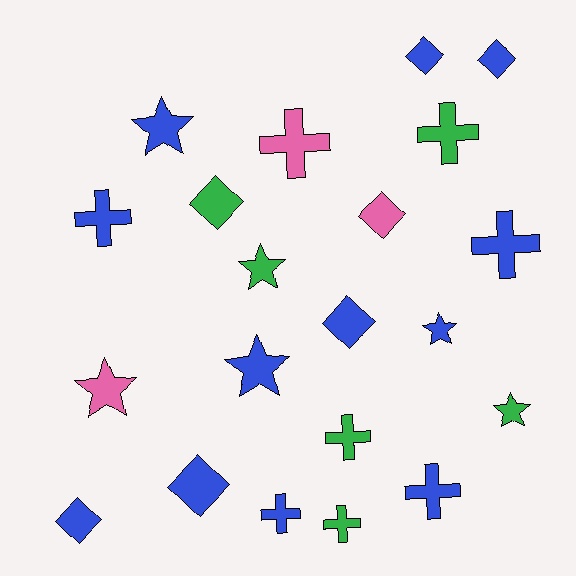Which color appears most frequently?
Blue, with 12 objects.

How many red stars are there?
There are no red stars.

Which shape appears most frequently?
Cross, with 8 objects.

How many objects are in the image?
There are 21 objects.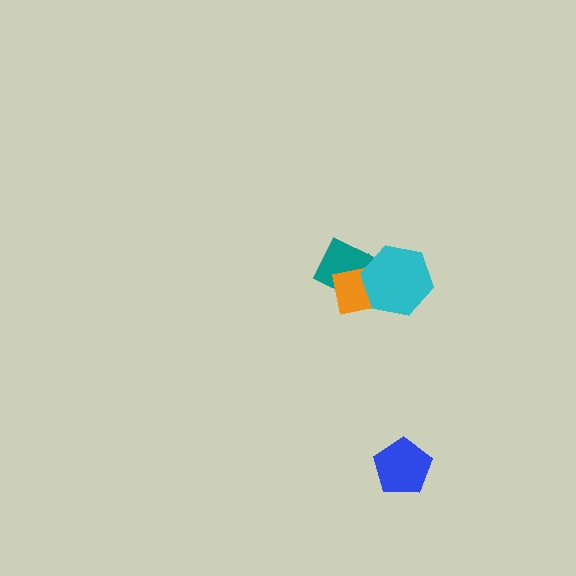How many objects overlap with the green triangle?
3 objects overlap with the green triangle.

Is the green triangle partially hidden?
Yes, it is partially covered by another shape.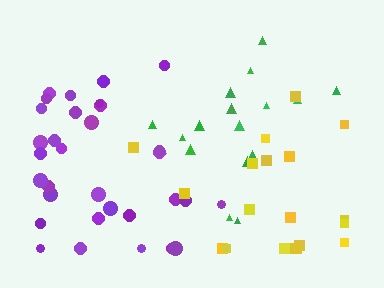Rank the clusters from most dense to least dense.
purple, yellow, green.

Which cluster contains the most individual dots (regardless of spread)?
Purple (32).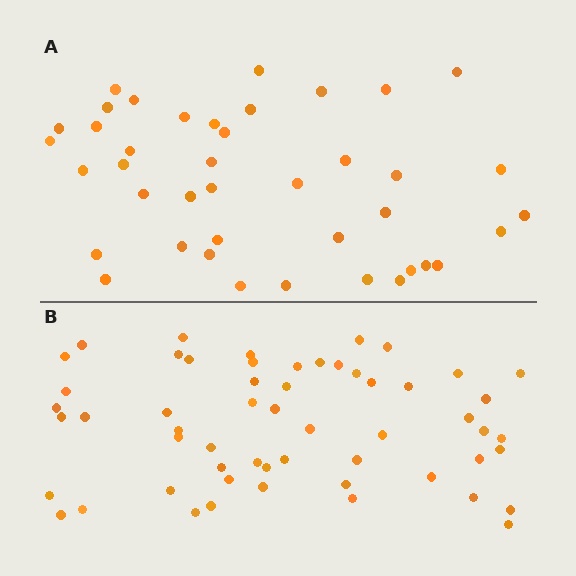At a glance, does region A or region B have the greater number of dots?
Region B (the bottom region) has more dots.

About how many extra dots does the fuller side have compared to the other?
Region B has approximately 15 more dots than region A.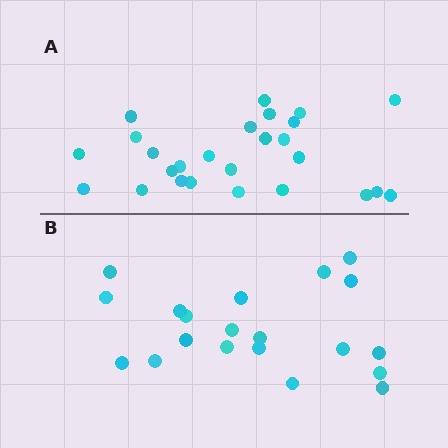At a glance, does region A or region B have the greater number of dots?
Region A (the top region) has more dots.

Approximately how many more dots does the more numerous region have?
Region A has about 6 more dots than region B.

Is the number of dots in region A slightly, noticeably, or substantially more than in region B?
Region A has noticeably more, but not dramatically so. The ratio is roughly 1.3 to 1.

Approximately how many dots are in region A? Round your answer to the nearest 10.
About 30 dots. (The exact count is 26, which rounds to 30.)